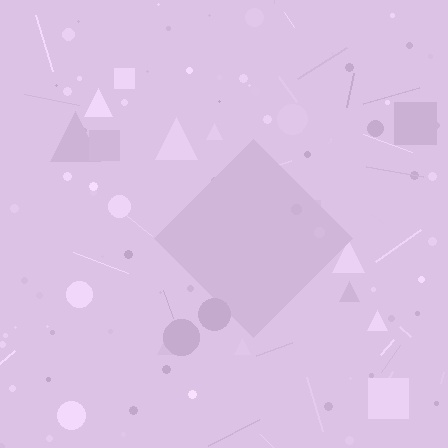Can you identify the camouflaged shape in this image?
The camouflaged shape is a diamond.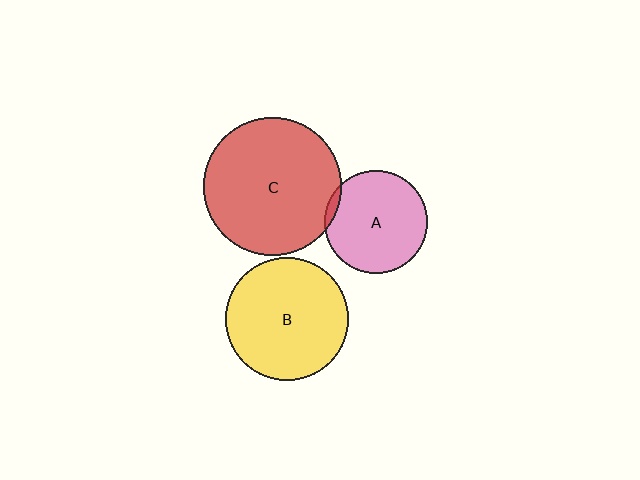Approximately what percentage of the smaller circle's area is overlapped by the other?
Approximately 5%.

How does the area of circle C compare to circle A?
Approximately 1.8 times.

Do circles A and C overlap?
Yes.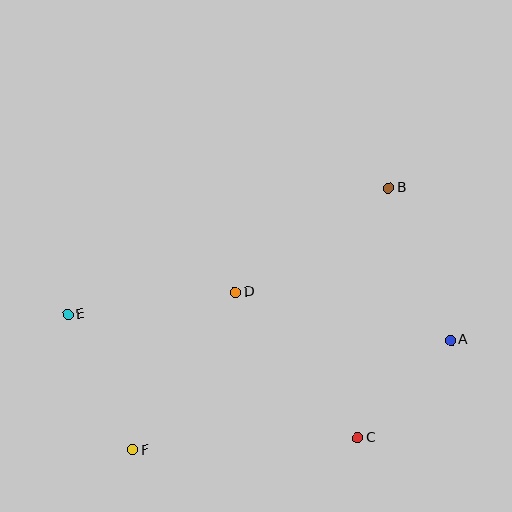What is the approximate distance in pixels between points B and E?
The distance between B and E is approximately 345 pixels.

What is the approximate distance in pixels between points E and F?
The distance between E and F is approximately 151 pixels.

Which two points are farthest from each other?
Points A and E are farthest from each other.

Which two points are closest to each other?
Points A and C are closest to each other.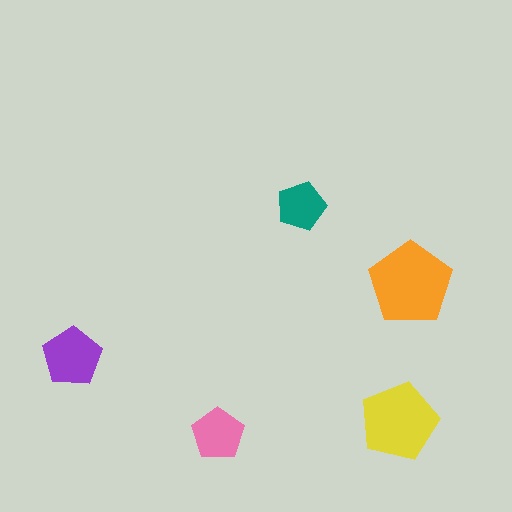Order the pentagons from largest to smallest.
the orange one, the yellow one, the purple one, the pink one, the teal one.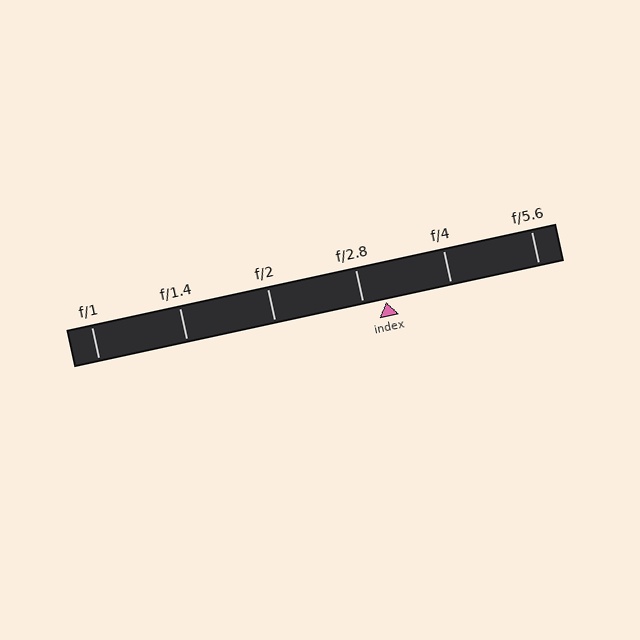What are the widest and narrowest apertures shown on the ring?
The widest aperture shown is f/1 and the narrowest is f/5.6.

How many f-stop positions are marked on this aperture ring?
There are 6 f-stop positions marked.